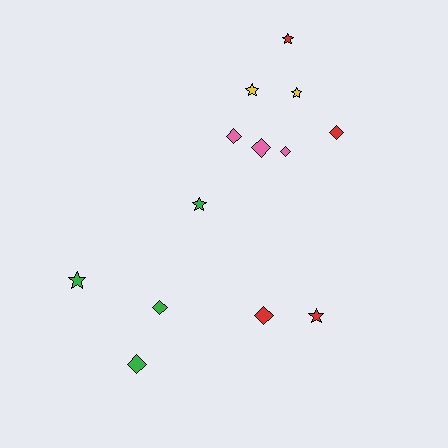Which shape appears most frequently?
Diamond, with 7 objects.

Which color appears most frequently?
Green, with 4 objects.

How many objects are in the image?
There are 13 objects.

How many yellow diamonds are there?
There are no yellow diamonds.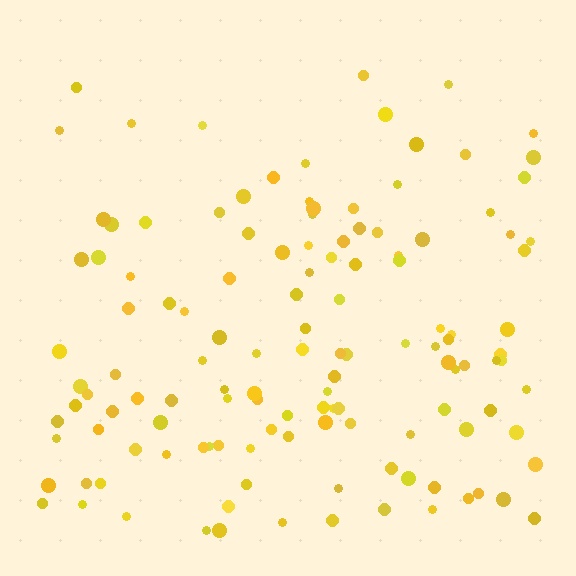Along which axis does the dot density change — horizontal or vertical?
Vertical.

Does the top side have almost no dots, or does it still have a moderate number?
Still a moderate number, just noticeably fewer than the bottom.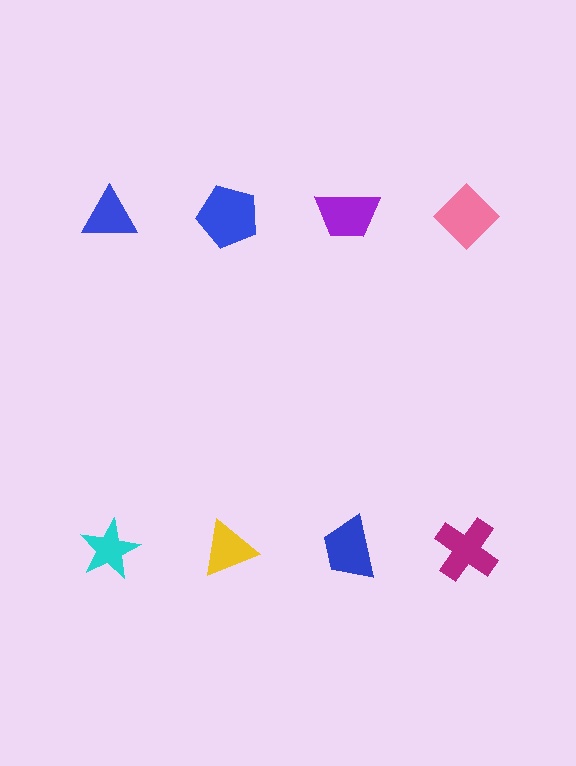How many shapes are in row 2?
4 shapes.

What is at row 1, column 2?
A blue pentagon.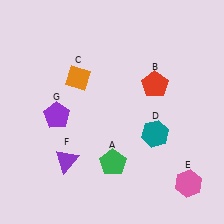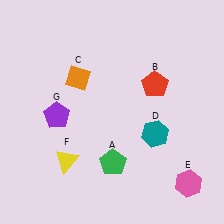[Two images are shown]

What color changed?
The triangle (F) changed from purple in Image 1 to yellow in Image 2.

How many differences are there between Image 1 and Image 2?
There is 1 difference between the two images.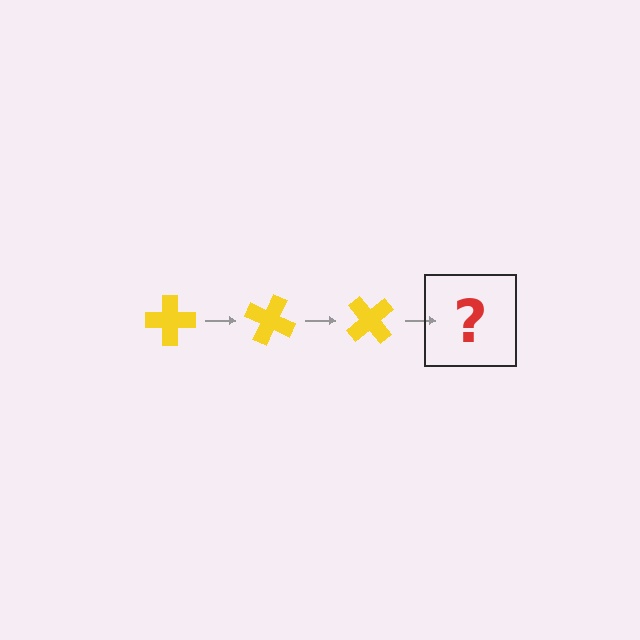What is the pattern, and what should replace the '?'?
The pattern is that the cross rotates 25 degrees each step. The '?' should be a yellow cross rotated 75 degrees.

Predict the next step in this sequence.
The next step is a yellow cross rotated 75 degrees.